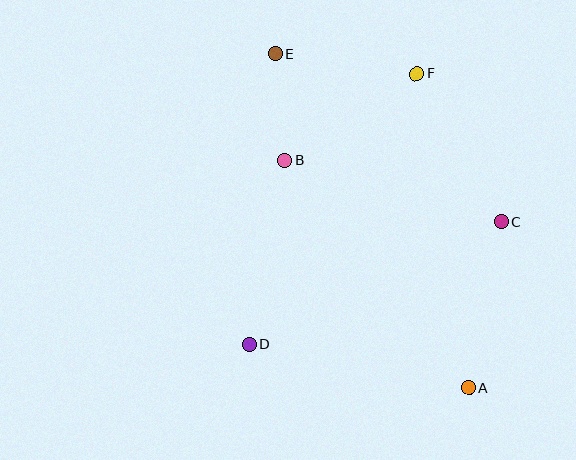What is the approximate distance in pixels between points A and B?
The distance between A and B is approximately 293 pixels.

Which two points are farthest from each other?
Points A and E are farthest from each other.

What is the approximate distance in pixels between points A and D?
The distance between A and D is approximately 224 pixels.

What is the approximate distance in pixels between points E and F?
The distance between E and F is approximately 143 pixels.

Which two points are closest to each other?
Points B and E are closest to each other.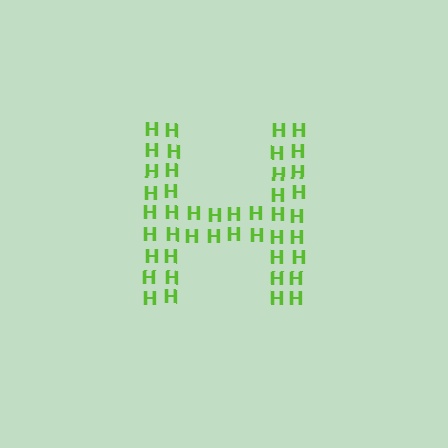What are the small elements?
The small elements are letter H's.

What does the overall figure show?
The overall figure shows the letter H.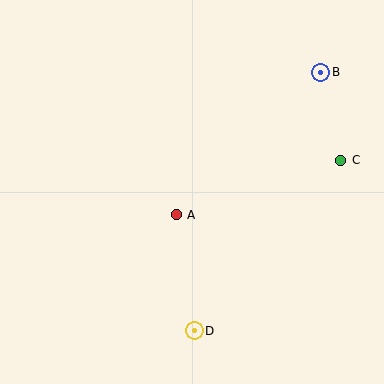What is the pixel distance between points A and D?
The distance between A and D is 117 pixels.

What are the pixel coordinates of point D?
Point D is at (194, 331).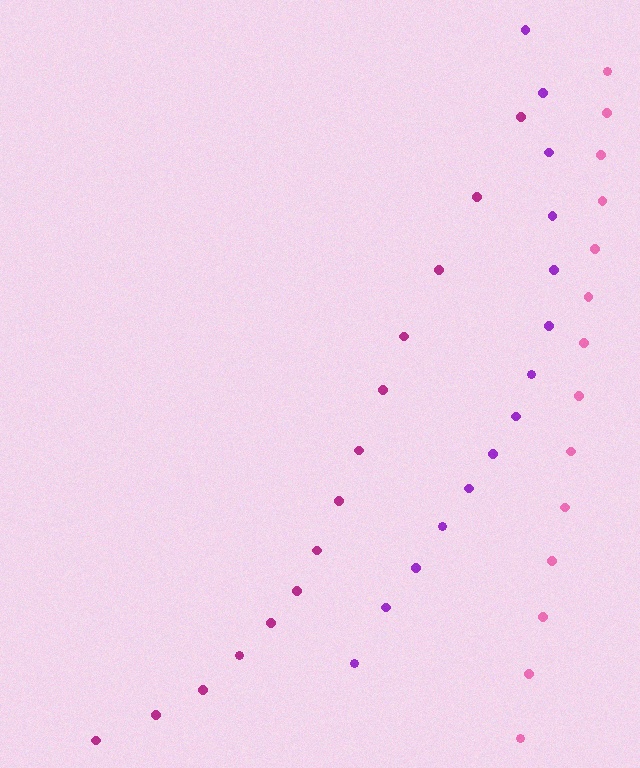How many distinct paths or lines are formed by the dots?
There are 3 distinct paths.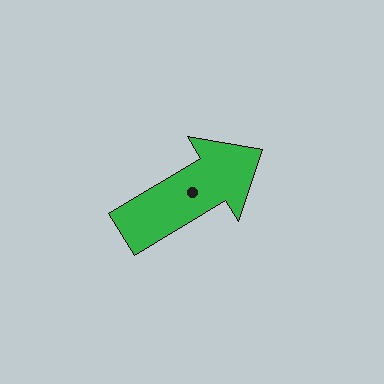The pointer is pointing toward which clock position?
Roughly 2 o'clock.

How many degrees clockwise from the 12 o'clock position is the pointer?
Approximately 59 degrees.